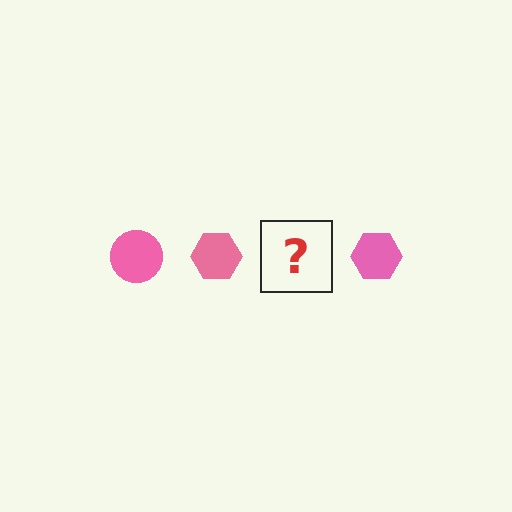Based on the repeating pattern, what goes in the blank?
The blank should be a pink circle.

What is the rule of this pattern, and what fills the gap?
The rule is that the pattern cycles through circle, hexagon shapes in pink. The gap should be filled with a pink circle.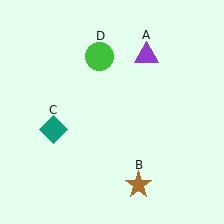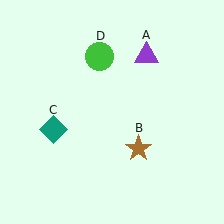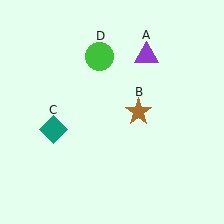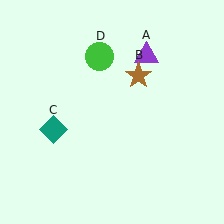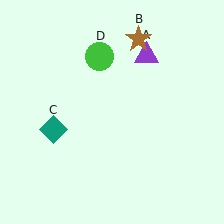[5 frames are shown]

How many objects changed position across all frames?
1 object changed position: brown star (object B).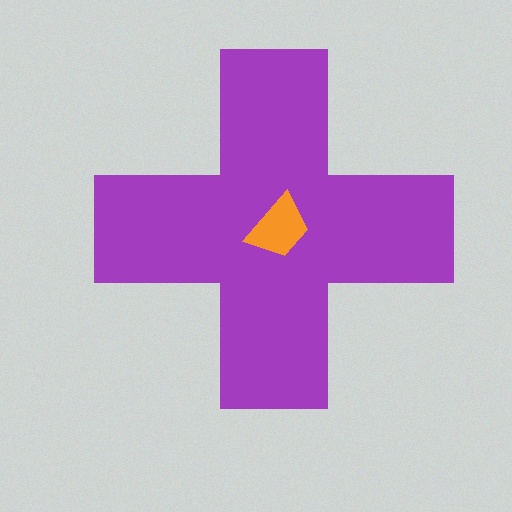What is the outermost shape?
The purple cross.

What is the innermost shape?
The orange trapezoid.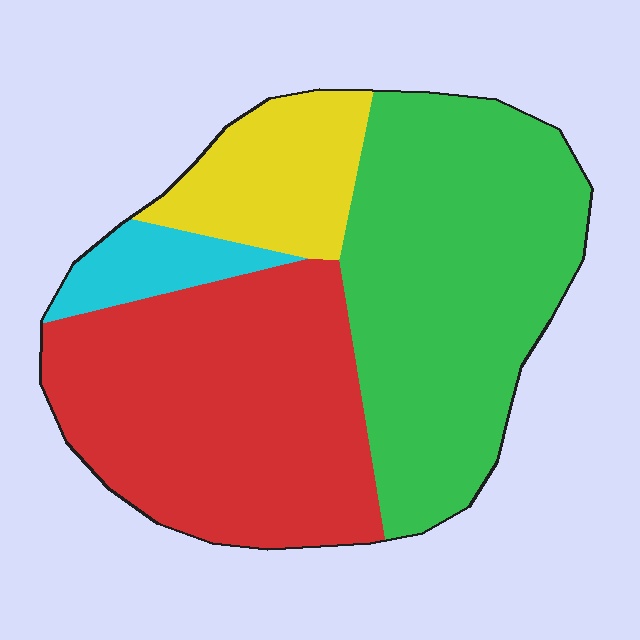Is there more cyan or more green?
Green.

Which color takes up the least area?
Cyan, at roughly 5%.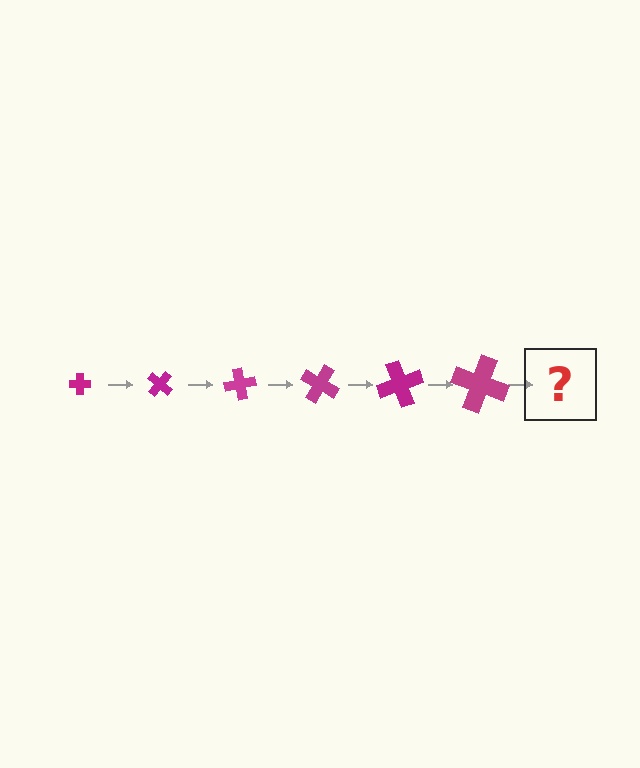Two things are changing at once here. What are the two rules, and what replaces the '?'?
The two rules are that the cross grows larger each step and it rotates 40 degrees each step. The '?' should be a cross, larger than the previous one and rotated 240 degrees from the start.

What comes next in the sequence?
The next element should be a cross, larger than the previous one and rotated 240 degrees from the start.